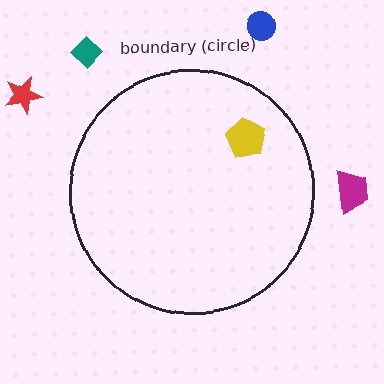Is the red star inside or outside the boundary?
Outside.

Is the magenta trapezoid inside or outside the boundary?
Outside.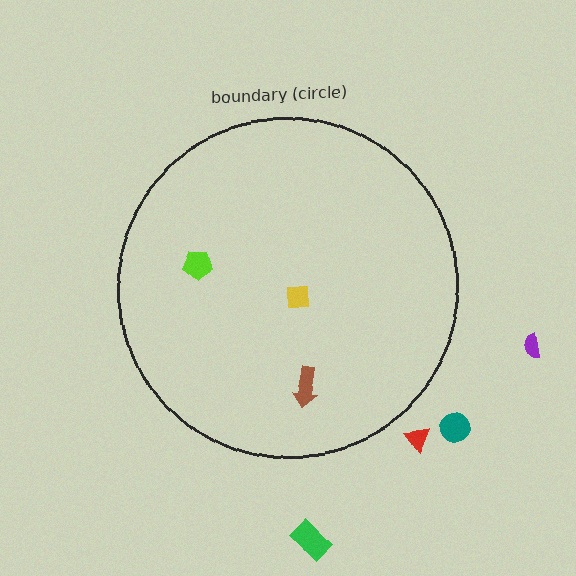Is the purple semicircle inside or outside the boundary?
Outside.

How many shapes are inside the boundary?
3 inside, 4 outside.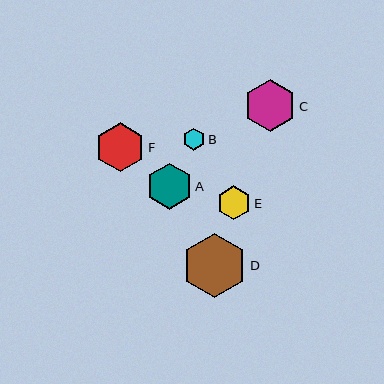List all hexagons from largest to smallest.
From largest to smallest: D, C, F, A, E, B.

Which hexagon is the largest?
Hexagon D is the largest with a size of approximately 65 pixels.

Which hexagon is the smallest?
Hexagon B is the smallest with a size of approximately 22 pixels.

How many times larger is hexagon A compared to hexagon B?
Hexagon A is approximately 2.0 times the size of hexagon B.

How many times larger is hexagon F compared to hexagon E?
Hexagon F is approximately 1.5 times the size of hexagon E.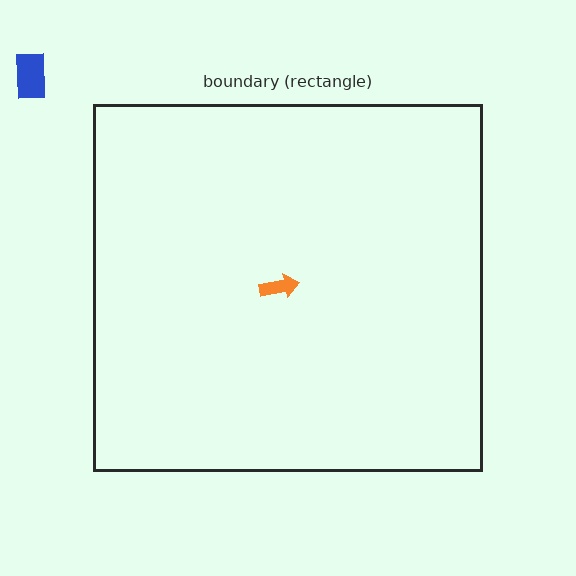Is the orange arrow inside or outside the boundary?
Inside.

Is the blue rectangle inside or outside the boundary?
Outside.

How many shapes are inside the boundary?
1 inside, 1 outside.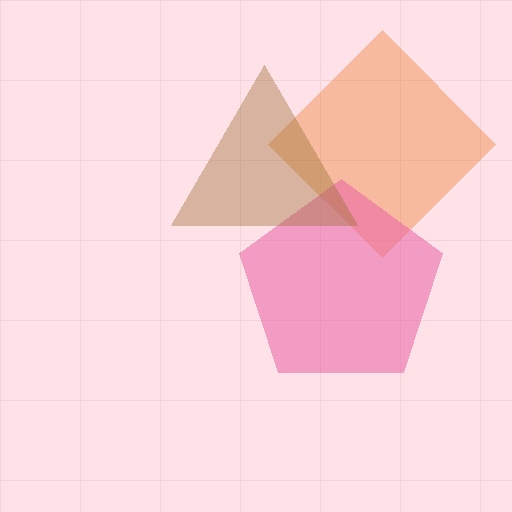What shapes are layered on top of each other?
The layered shapes are: an orange diamond, a pink pentagon, a brown triangle.